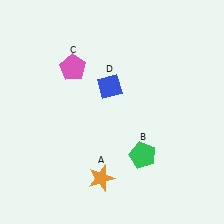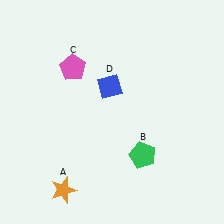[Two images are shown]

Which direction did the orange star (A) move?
The orange star (A) moved left.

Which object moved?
The orange star (A) moved left.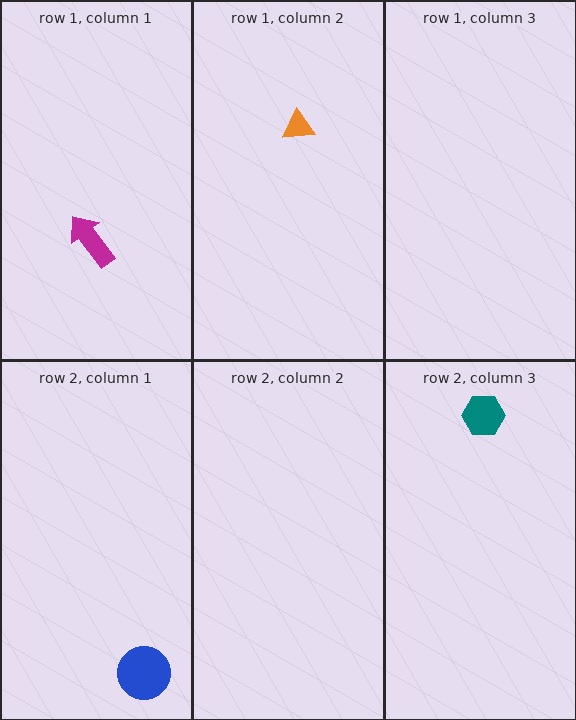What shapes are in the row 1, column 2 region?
The orange triangle.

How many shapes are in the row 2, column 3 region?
1.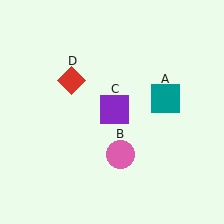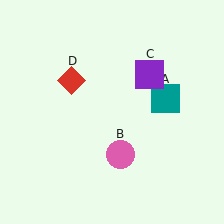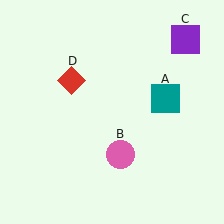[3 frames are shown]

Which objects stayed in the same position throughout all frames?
Teal square (object A) and pink circle (object B) and red diamond (object D) remained stationary.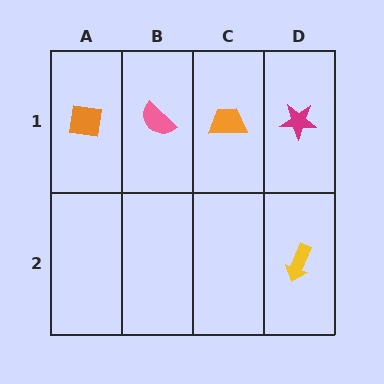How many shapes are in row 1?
4 shapes.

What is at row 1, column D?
A magenta star.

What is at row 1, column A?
An orange square.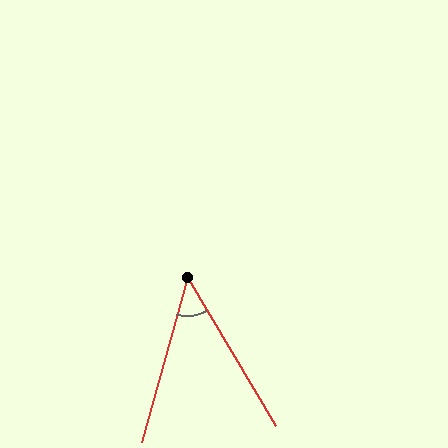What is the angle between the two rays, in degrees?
Approximately 47 degrees.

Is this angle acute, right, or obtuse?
It is acute.